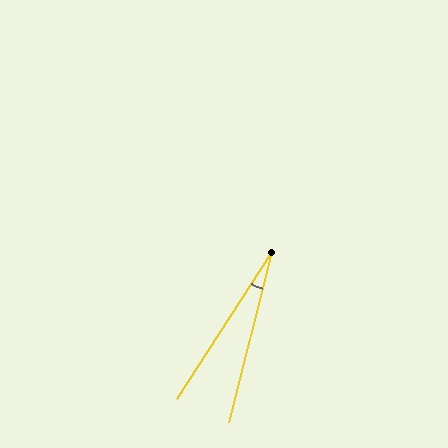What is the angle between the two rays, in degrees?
Approximately 19 degrees.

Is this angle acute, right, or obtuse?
It is acute.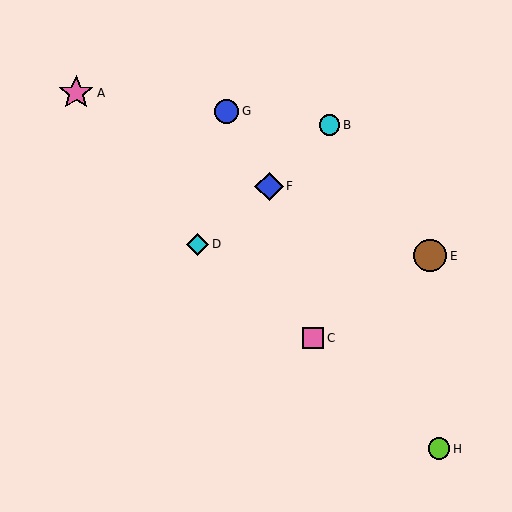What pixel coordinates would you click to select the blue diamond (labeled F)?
Click at (269, 186) to select the blue diamond F.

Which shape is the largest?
The pink star (labeled A) is the largest.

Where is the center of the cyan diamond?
The center of the cyan diamond is at (198, 244).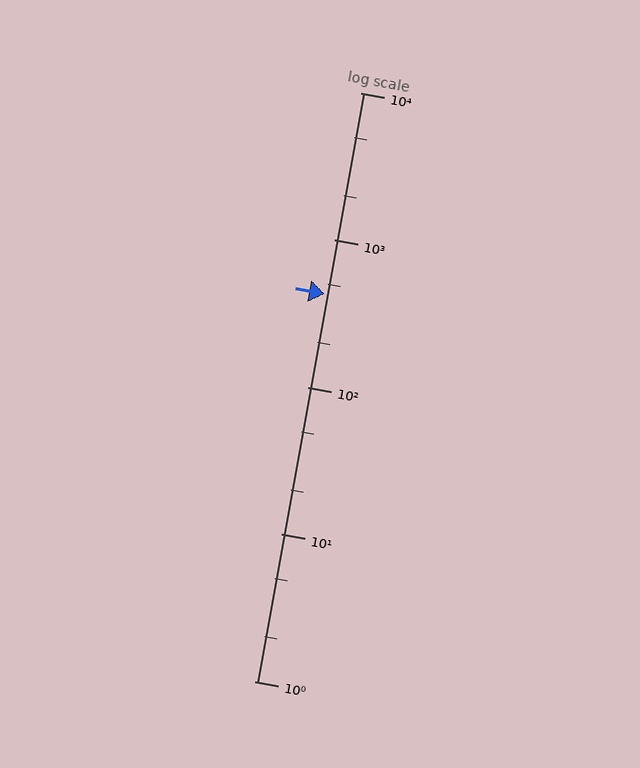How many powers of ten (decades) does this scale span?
The scale spans 4 decades, from 1 to 10000.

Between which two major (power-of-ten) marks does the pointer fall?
The pointer is between 100 and 1000.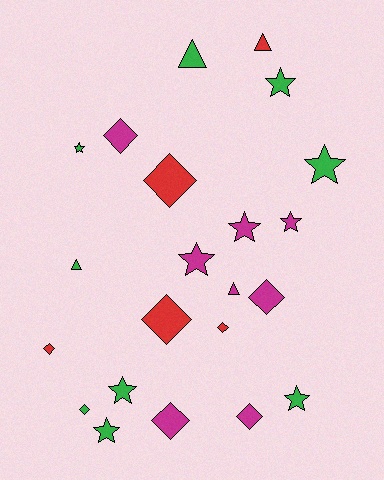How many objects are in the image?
There are 22 objects.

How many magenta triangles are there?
There is 1 magenta triangle.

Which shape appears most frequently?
Diamond, with 9 objects.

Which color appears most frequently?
Green, with 9 objects.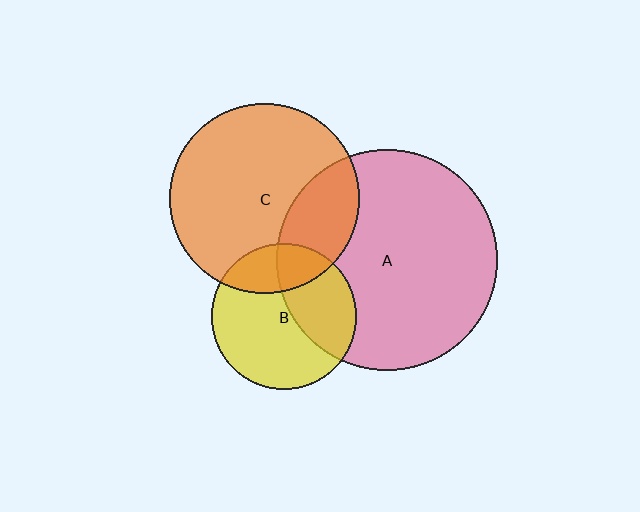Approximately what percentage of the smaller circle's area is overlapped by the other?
Approximately 35%.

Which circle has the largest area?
Circle A (pink).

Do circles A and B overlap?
Yes.